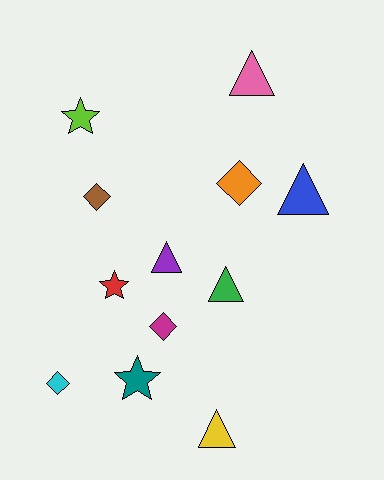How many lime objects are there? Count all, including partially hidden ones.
There is 1 lime object.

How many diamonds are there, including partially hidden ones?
There are 4 diamonds.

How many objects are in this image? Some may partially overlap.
There are 12 objects.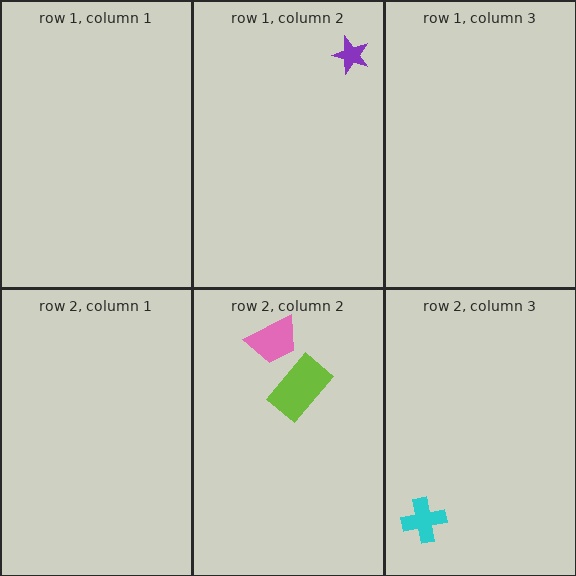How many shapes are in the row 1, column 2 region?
1.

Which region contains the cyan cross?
The row 2, column 3 region.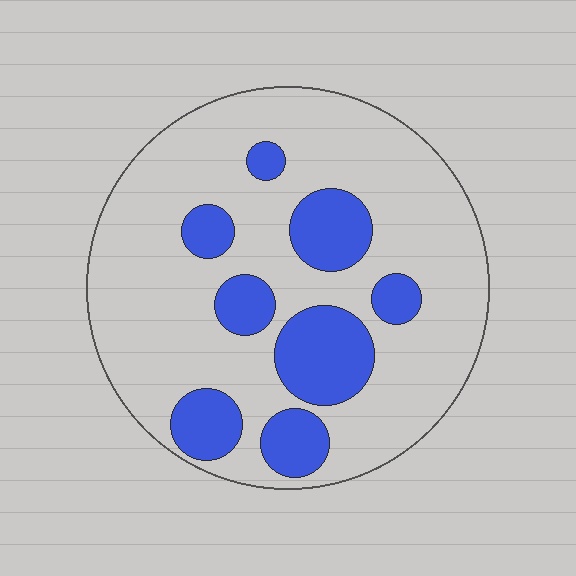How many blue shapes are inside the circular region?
8.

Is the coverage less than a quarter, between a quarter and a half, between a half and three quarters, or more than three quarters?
Less than a quarter.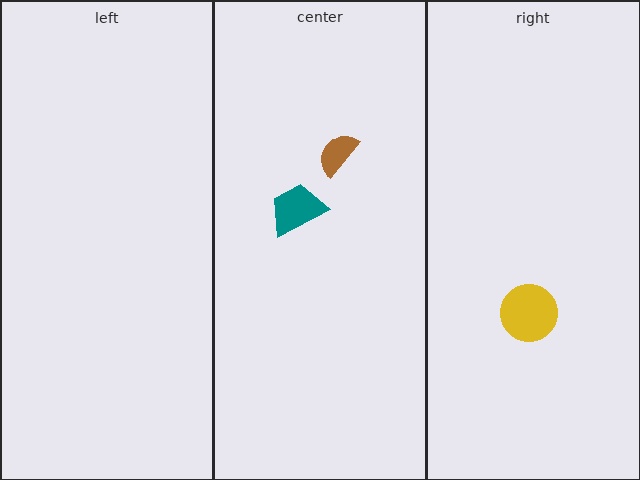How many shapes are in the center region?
2.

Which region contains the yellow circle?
The right region.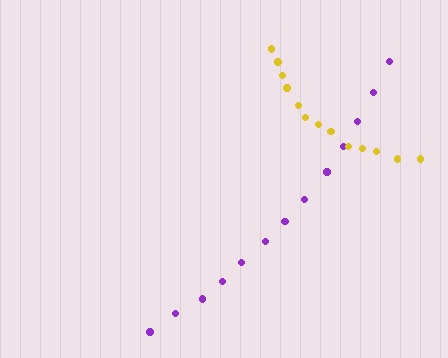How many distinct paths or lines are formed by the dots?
There are 2 distinct paths.